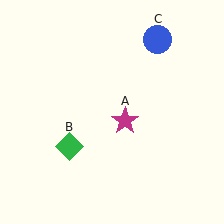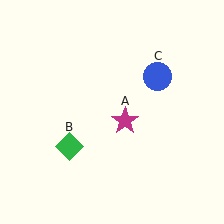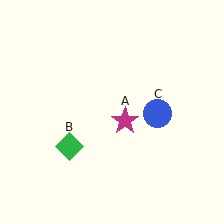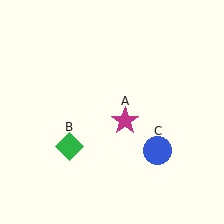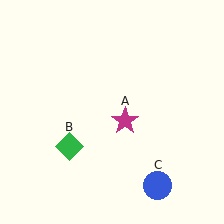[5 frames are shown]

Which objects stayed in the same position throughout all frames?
Magenta star (object A) and green diamond (object B) remained stationary.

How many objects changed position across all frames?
1 object changed position: blue circle (object C).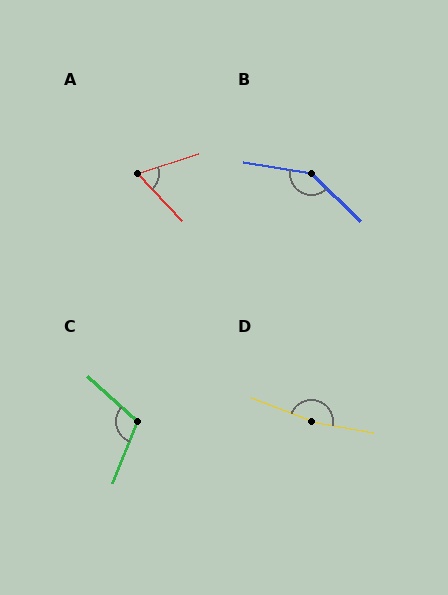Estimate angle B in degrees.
Approximately 146 degrees.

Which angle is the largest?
D, at approximately 170 degrees.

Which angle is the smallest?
A, at approximately 65 degrees.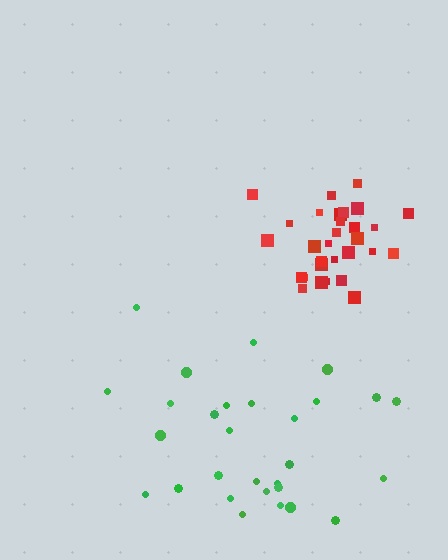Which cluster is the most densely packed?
Red.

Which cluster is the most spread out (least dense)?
Green.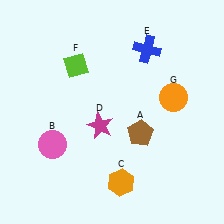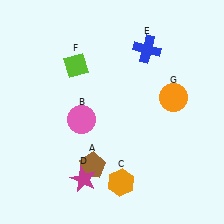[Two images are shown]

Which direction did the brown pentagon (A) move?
The brown pentagon (A) moved left.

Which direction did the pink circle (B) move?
The pink circle (B) moved right.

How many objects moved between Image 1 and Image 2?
3 objects moved between the two images.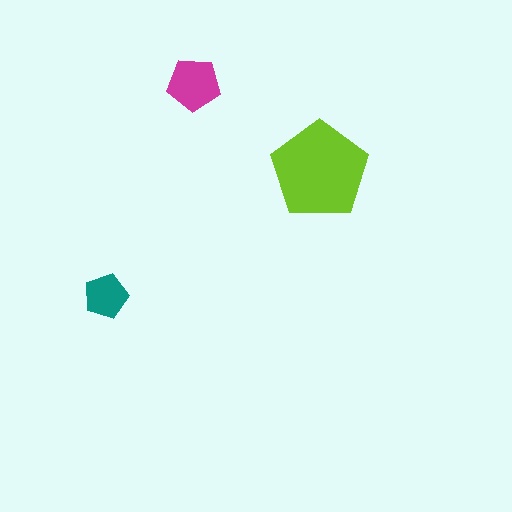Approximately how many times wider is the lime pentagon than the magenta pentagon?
About 2 times wider.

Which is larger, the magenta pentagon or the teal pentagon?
The magenta one.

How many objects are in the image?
There are 3 objects in the image.